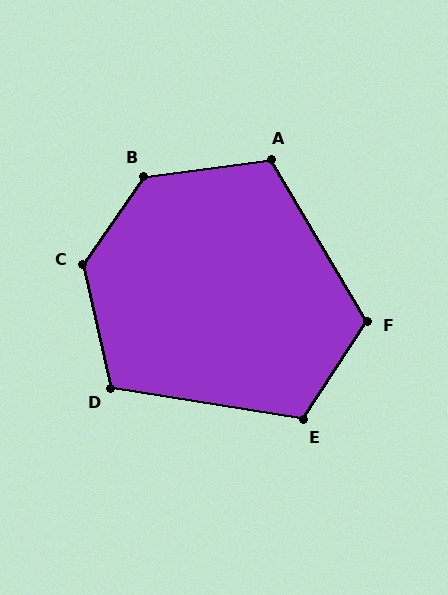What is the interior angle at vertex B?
Approximately 132 degrees (obtuse).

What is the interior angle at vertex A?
Approximately 113 degrees (obtuse).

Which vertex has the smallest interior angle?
D, at approximately 112 degrees.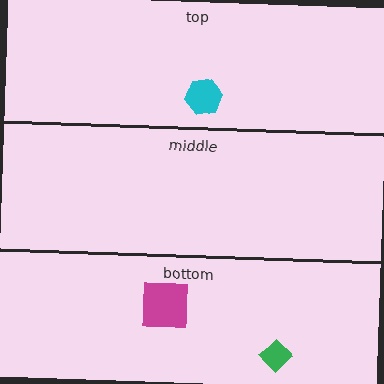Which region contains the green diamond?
The bottom region.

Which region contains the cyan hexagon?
The top region.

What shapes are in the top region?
The cyan hexagon.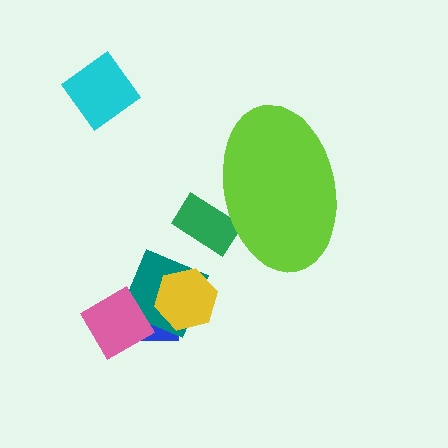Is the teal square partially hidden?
No, the teal square is fully visible.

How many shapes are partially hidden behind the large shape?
1 shape is partially hidden.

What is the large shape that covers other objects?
A lime ellipse.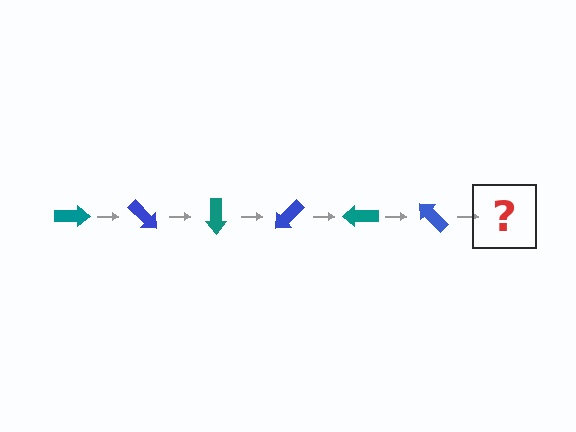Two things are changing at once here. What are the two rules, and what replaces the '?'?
The two rules are that it rotates 45 degrees each step and the color cycles through teal and blue. The '?' should be a teal arrow, rotated 270 degrees from the start.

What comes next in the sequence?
The next element should be a teal arrow, rotated 270 degrees from the start.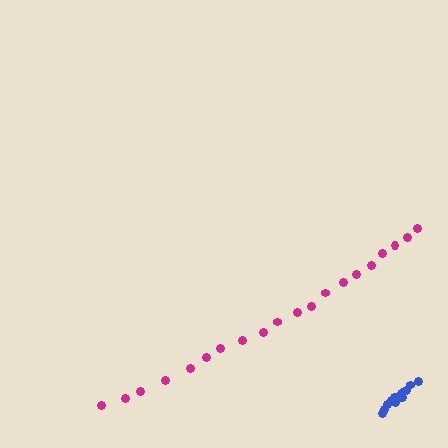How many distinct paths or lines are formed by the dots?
There are 2 distinct paths.